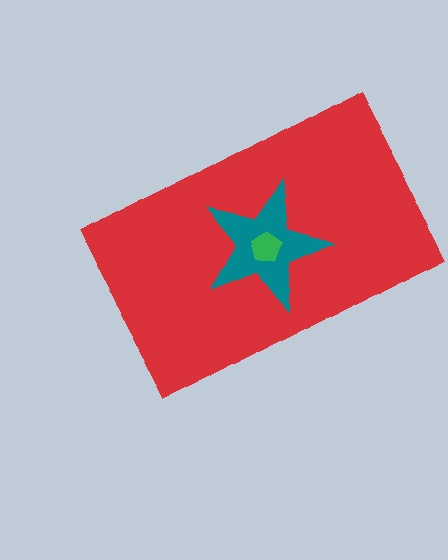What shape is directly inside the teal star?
The green pentagon.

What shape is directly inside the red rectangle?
The teal star.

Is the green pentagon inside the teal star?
Yes.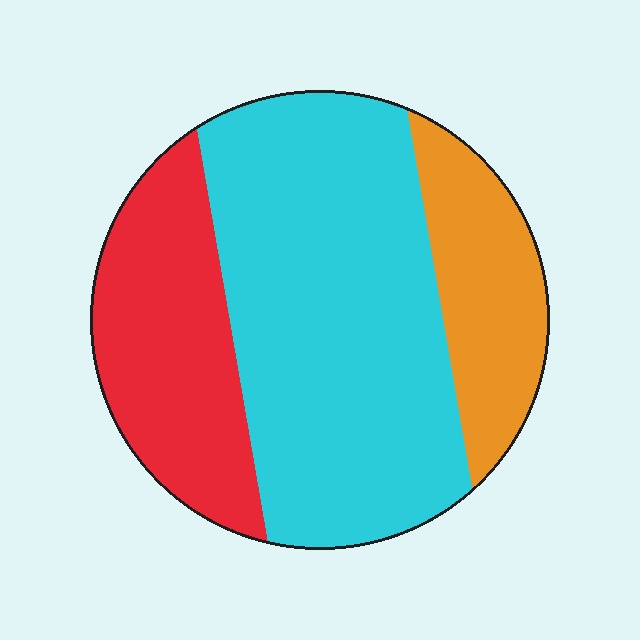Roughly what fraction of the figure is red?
Red takes up about one quarter (1/4) of the figure.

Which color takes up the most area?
Cyan, at roughly 55%.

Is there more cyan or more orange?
Cyan.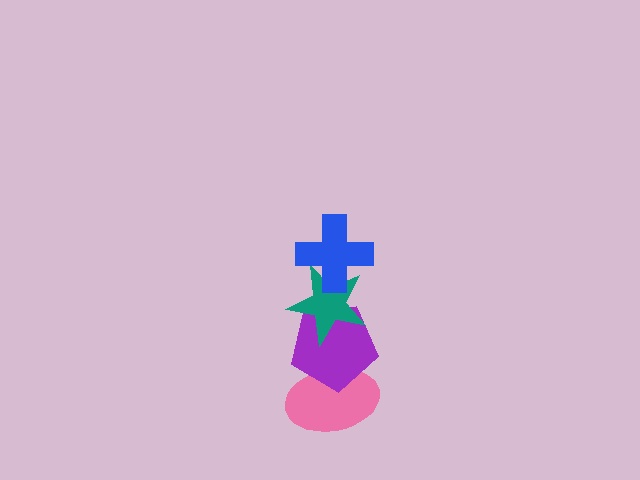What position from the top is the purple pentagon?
The purple pentagon is 3rd from the top.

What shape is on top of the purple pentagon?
The teal star is on top of the purple pentagon.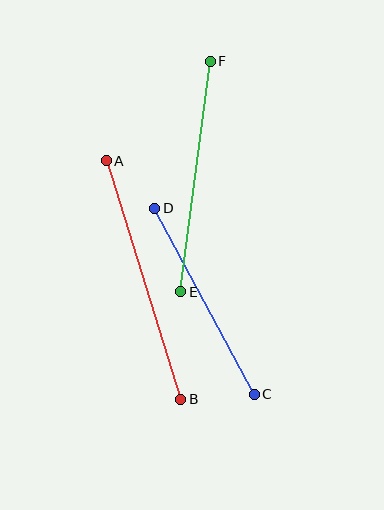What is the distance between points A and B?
The distance is approximately 249 pixels.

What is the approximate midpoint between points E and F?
The midpoint is at approximately (195, 176) pixels.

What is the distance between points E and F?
The distance is approximately 232 pixels.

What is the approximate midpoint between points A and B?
The midpoint is at approximately (143, 280) pixels.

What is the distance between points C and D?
The distance is approximately 211 pixels.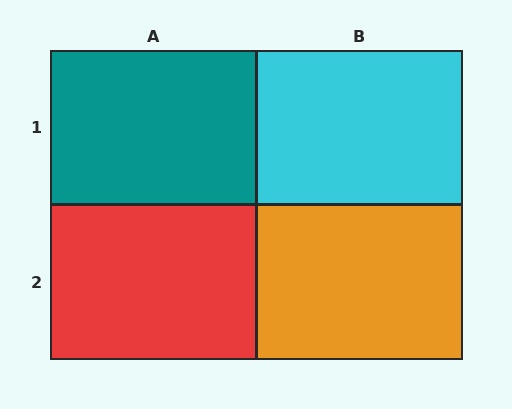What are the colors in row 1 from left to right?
Teal, cyan.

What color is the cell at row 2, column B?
Orange.